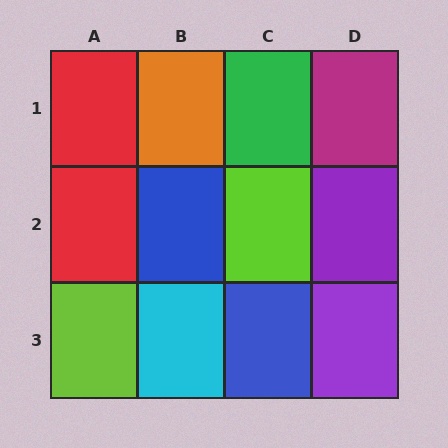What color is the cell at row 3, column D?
Purple.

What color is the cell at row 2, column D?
Purple.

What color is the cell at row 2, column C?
Lime.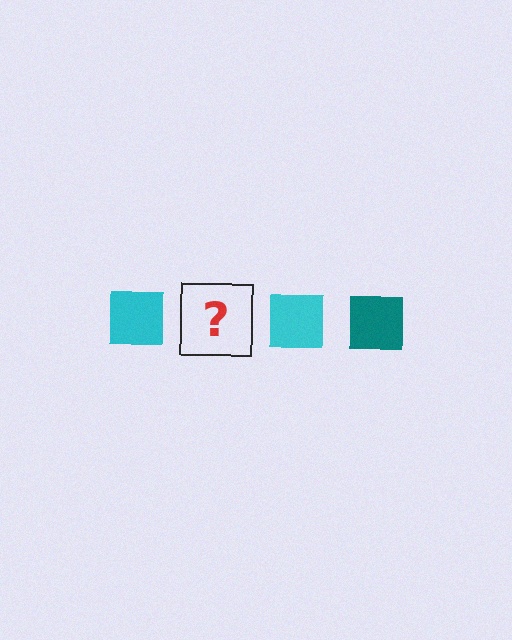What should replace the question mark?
The question mark should be replaced with a teal square.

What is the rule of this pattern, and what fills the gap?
The rule is that the pattern cycles through cyan, teal squares. The gap should be filled with a teal square.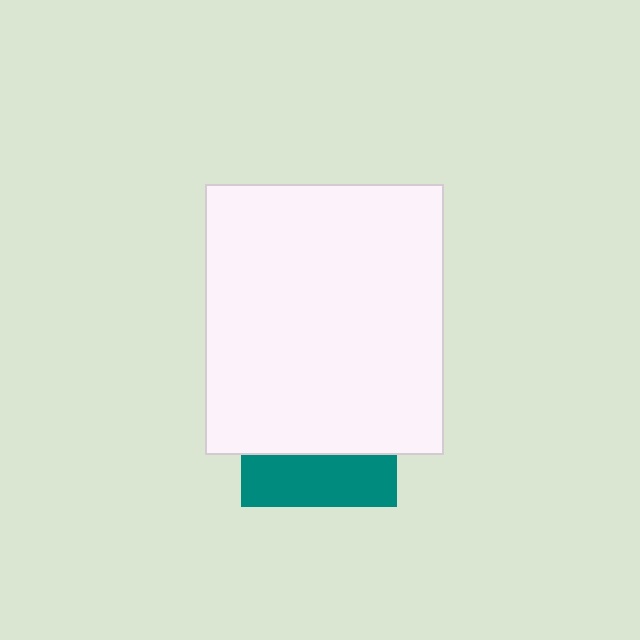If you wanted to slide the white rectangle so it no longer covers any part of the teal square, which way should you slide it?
Slide it up — that is the most direct way to separate the two shapes.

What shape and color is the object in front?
The object in front is a white rectangle.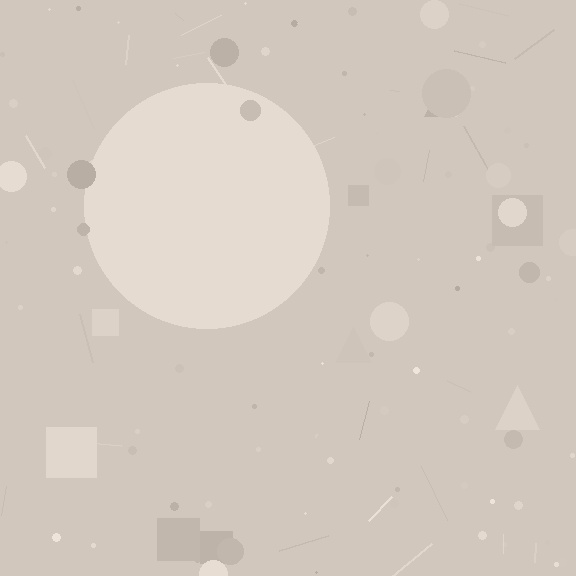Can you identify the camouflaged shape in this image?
The camouflaged shape is a circle.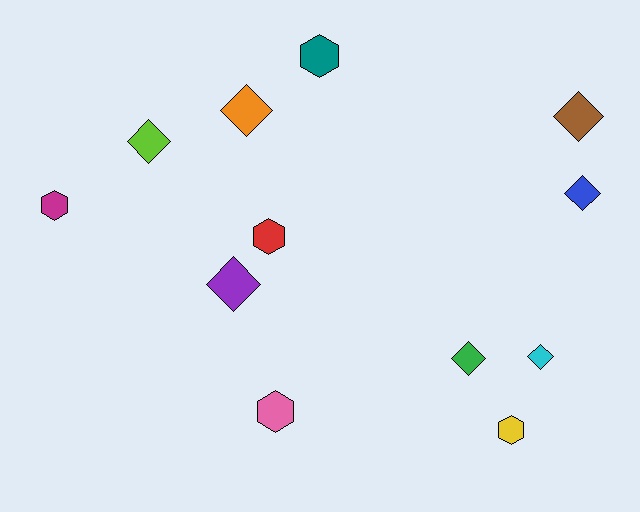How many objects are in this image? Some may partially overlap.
There are 12 objects.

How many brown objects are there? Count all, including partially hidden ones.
There is 1 brown object.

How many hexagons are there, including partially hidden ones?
There are 5 hexagons.